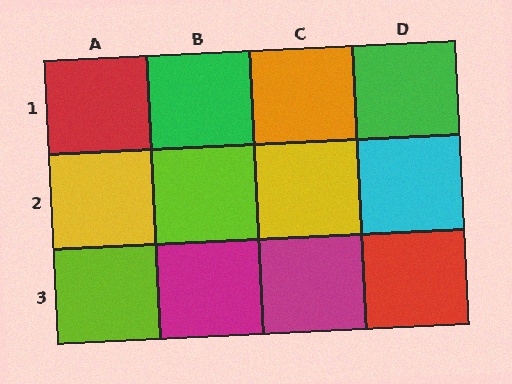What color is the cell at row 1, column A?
Red.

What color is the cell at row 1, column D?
Green.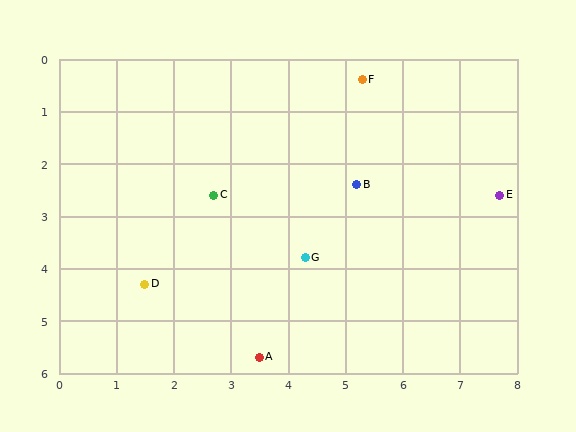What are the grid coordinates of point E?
Point E is at approximately (7.7, 2.6).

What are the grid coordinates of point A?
Point A is at approximately (3.5, 5.7).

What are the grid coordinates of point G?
Point G is at approximately (4.3, 3.8).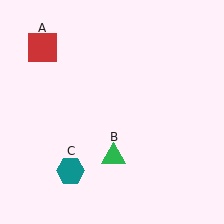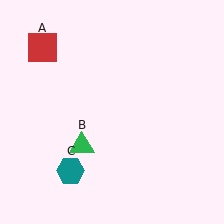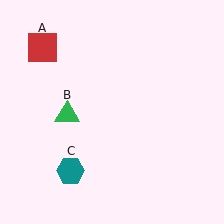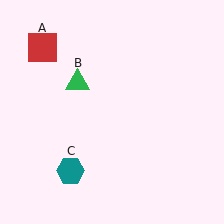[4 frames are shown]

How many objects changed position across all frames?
1 object changed position: green triangle (object B).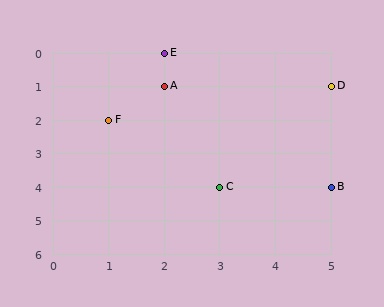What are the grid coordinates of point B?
Point B is at grid coordinates (5, 4).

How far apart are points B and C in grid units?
Points B and C are 2 columns apart.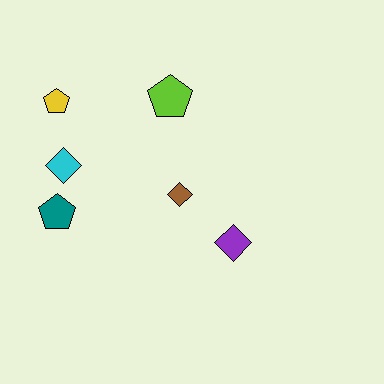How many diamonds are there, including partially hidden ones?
There are 3 diamonds.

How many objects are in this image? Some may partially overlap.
There are 6 objects.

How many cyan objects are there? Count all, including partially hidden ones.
There is 1 cyan object.